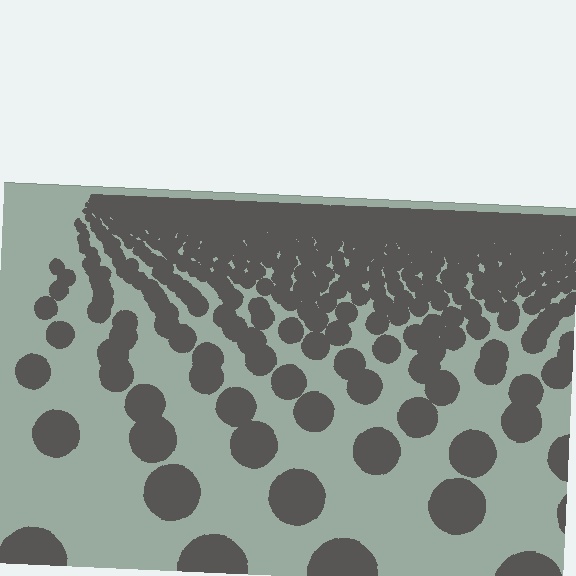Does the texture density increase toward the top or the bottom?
Density increases toward the top.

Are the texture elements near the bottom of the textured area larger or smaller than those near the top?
Larger. Near the bottom, elements are closer to the viewer and appear at a bigger on-screen size.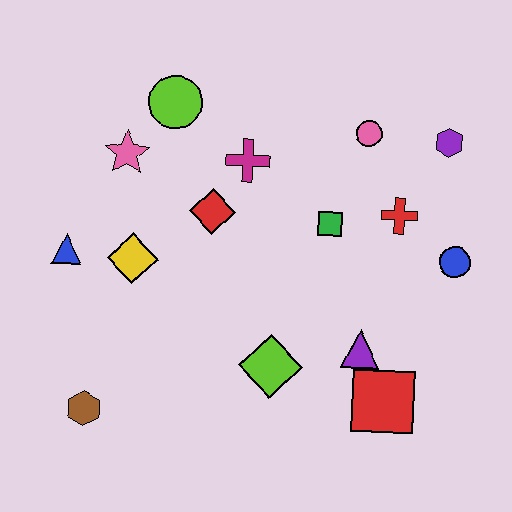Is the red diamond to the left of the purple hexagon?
Yes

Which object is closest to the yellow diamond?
The blue triangle is closest to the yellow diamond.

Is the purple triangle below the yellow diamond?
Yes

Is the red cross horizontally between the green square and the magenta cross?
No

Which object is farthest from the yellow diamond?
The purple hexagon is farthest from the yellow diamond.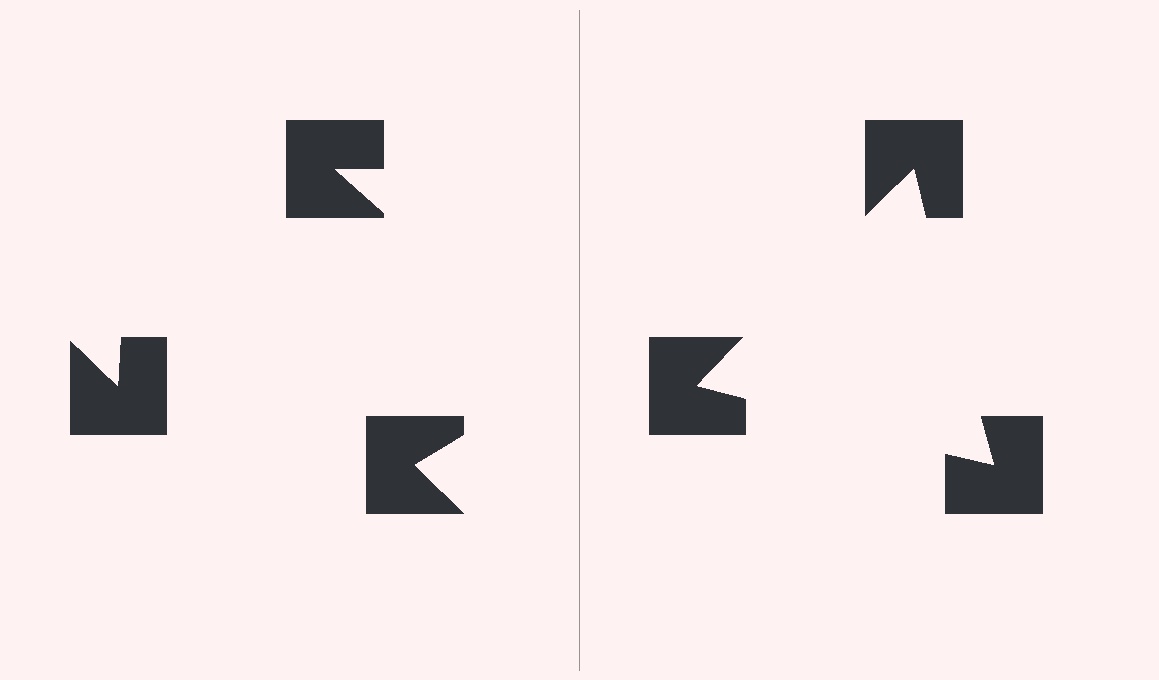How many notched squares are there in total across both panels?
6 — 3 on each side.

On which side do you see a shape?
An illusory triangle appears on the right side. On the left side the wedge cuts are rotated, so no coherent shape forms.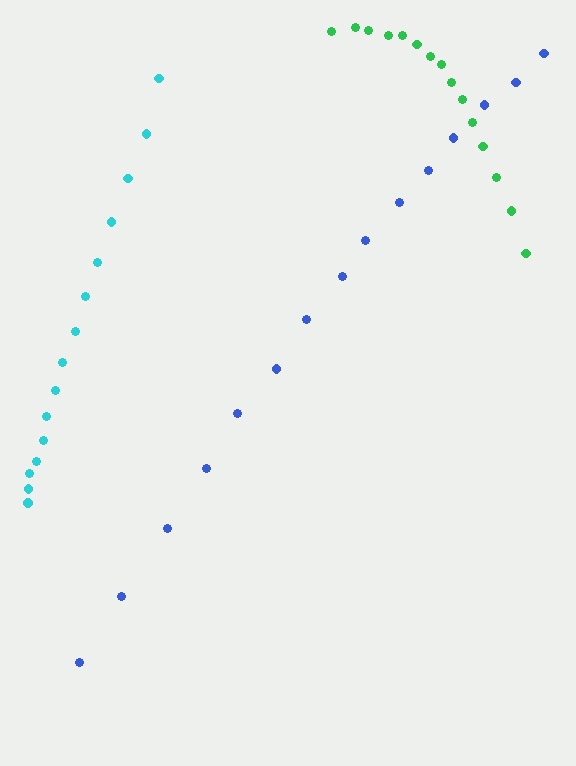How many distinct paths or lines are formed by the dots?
There are 3 distinct paths.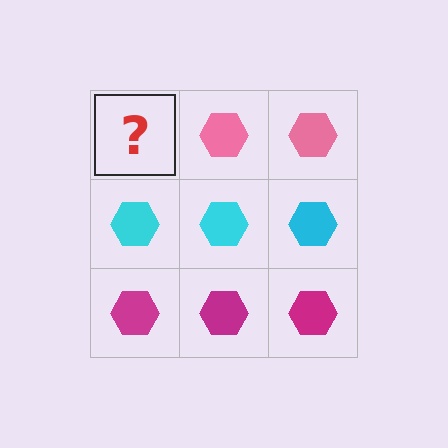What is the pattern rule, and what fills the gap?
The rule is that each row has a consistent color. The gap should be filled with a pink hexagon.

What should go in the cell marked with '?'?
The missing cell should contain a pink hexagon.